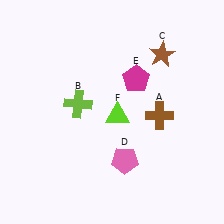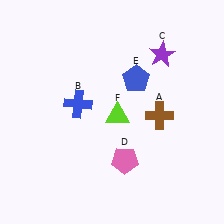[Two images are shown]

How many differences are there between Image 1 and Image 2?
There are 3 differences between the two images.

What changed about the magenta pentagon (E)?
In Image 1, E is magenta. In Image 2, it changed to blue.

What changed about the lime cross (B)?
In Image 1, B is lime. In Image 2, it changed to blue.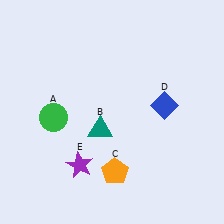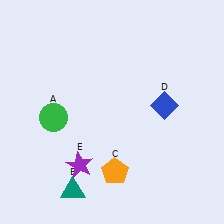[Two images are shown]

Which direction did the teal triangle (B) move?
The teal triangle (B) moved down.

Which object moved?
The teal triangle (B) moved down.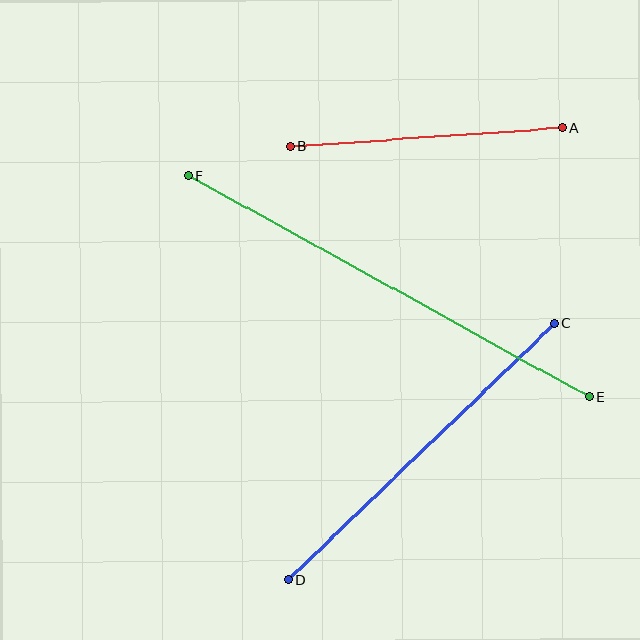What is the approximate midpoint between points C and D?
The midpoint is at approximately (421, 452) pixels.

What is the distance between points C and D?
The distance is approximately 370 pixels.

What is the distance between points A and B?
The distance is approximately 273 pixels.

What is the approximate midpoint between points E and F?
The midpoint is at approximately (388, 286) pixels.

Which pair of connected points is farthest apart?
Points E and F are farthest apart.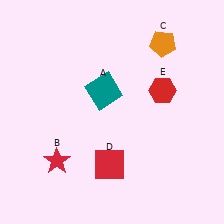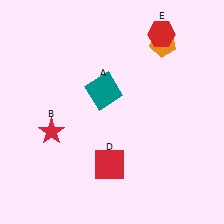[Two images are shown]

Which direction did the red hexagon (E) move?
The red hexagon (E) moved up.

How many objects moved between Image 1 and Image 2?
2 objects moved between the two images.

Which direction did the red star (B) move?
The red star (B) moved up.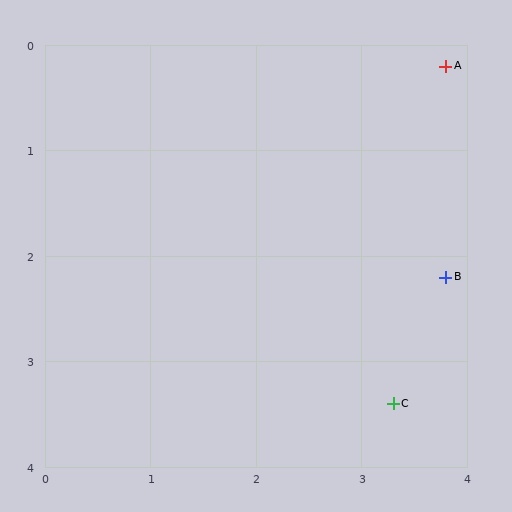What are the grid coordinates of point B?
Point B is at approximately (3.8, 2.2).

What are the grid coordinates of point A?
Point A is at approximately (3.8, 0.2).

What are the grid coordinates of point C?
Point C is at approximately (3.3, 3.4).